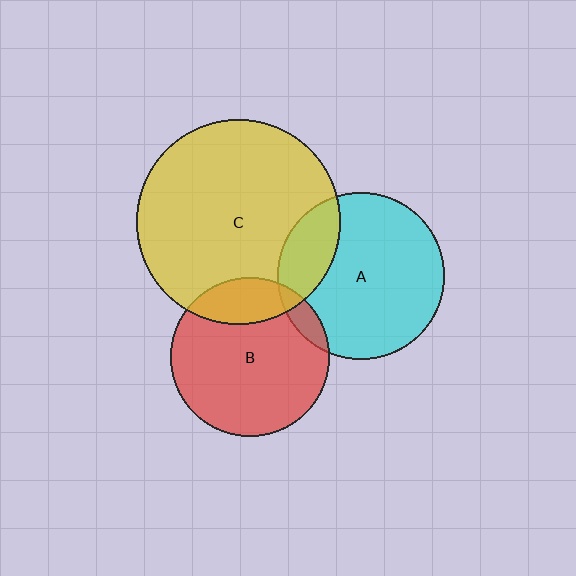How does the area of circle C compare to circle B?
Approximately 1.6 times.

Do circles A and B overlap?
Yes.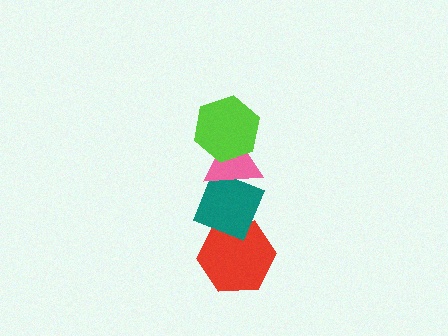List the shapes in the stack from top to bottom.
From top to bottom: the lime hexagon, the pink triangle, the teal diamond, the red hexagon.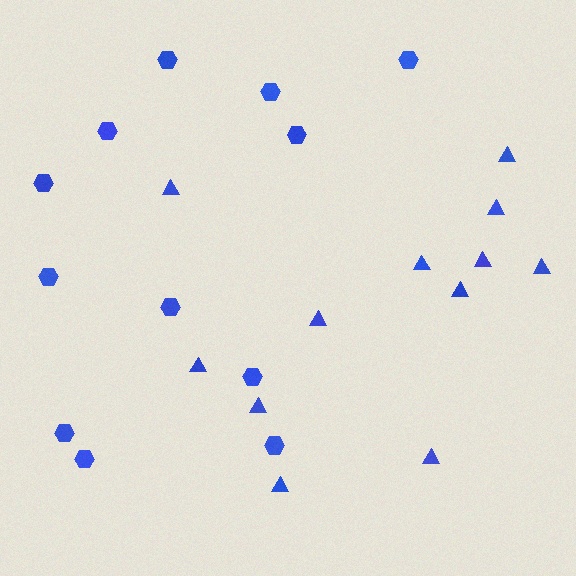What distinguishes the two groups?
There are 2 groups: one group of hexagons (12) and one group of triangles (12).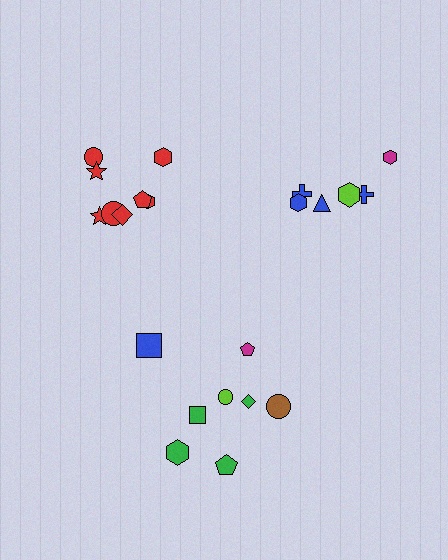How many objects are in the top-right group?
There are 6 objects.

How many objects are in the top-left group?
There are 8 objects.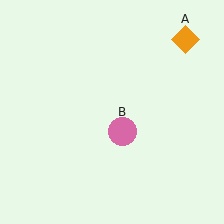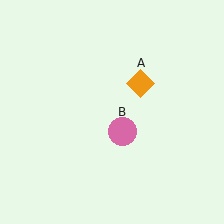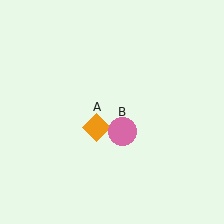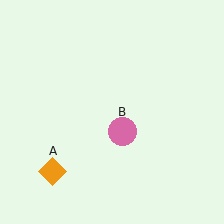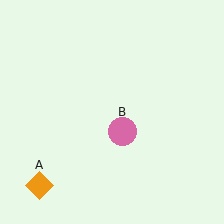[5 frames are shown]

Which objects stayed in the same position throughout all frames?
Pink circle (object B) remained stationary.